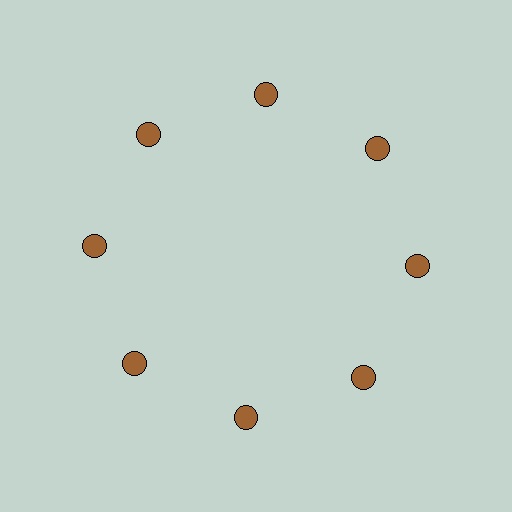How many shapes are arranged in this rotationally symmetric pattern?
There are 8 shapes, arranged in 8 groups of 1.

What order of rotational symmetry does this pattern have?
This pattern has 8-fold rotational symmetry.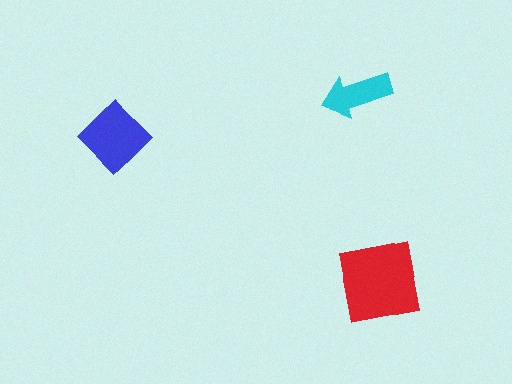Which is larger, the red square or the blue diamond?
The red square.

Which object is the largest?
The red square.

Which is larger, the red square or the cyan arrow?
The red square.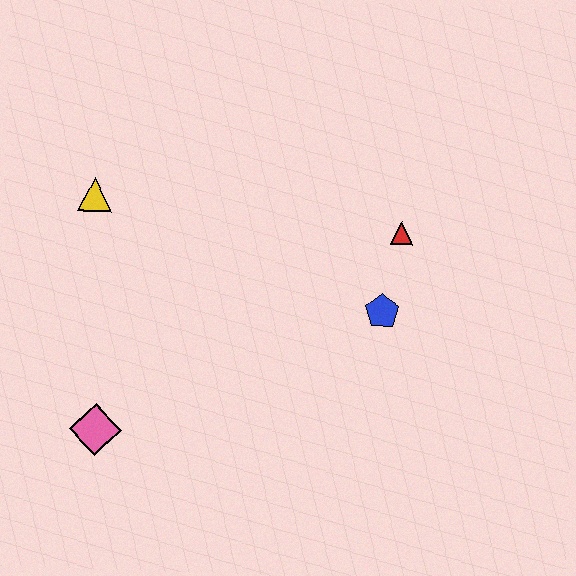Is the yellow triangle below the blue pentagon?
No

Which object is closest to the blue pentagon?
The red triangle is closest to the blue pentagon.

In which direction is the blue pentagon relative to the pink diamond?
The blue pentagon is to the right of the pink diamond.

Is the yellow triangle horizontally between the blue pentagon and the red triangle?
No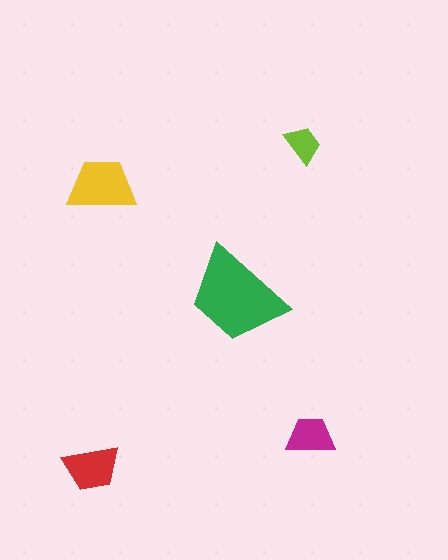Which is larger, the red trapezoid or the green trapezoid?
The green one.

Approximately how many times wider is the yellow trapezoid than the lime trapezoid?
About 2 times wider.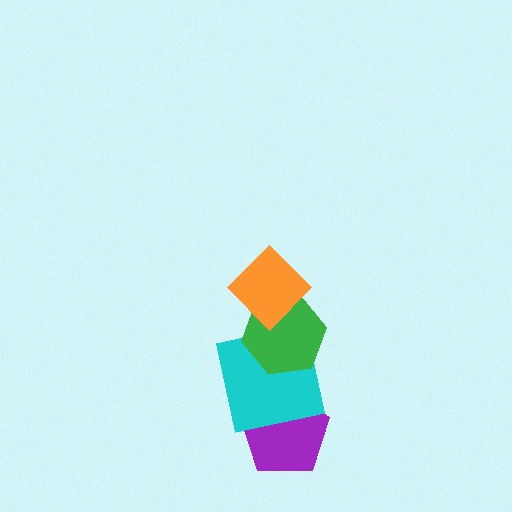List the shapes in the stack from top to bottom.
From top to bottom: the orange diamond, the green hexagon, the cyan square, the purple pentagon.